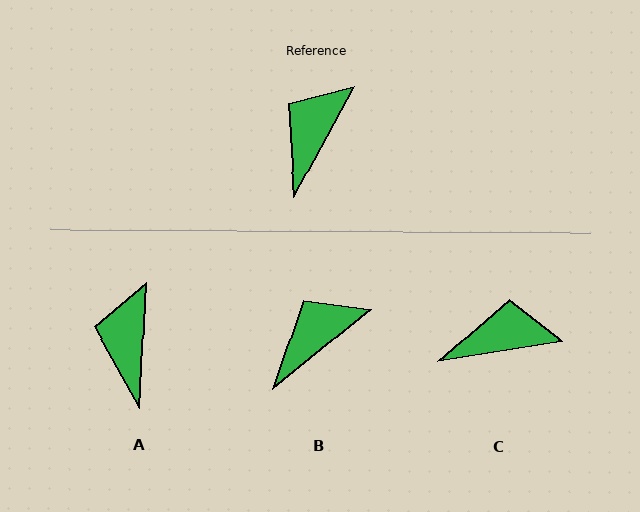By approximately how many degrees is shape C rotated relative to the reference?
Approximately 52 degrees clockwise.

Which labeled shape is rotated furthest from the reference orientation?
C, about 52 degrees away.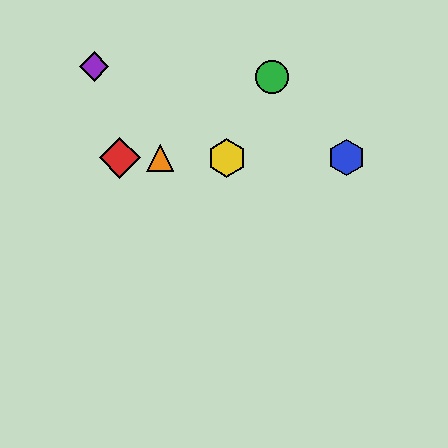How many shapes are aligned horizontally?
4 shapes (the red diamond, the blue hexagon, the yellow hexagon, the orange triangle) are aligned horizontally.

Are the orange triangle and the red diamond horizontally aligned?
Yes, both are at y≈158.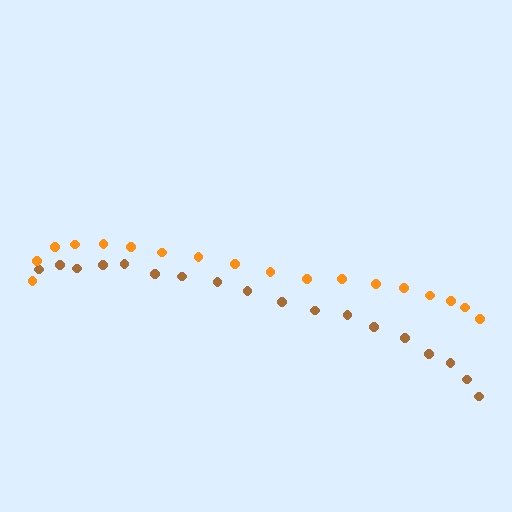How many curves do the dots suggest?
There are 2 distinct paths.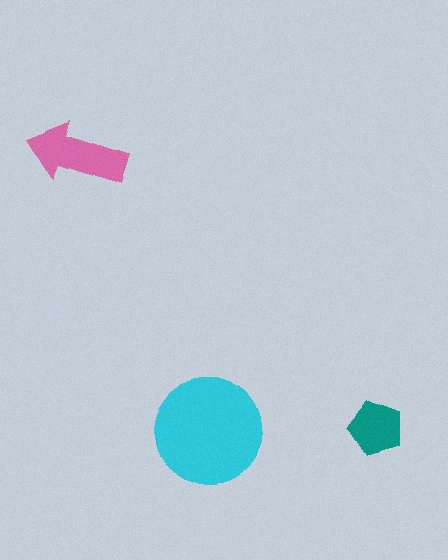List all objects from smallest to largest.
The teal pentagon, the pink arrow, the cyan circle.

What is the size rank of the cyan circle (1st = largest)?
1st.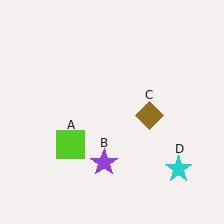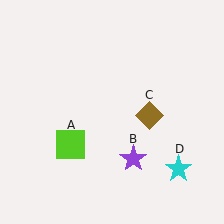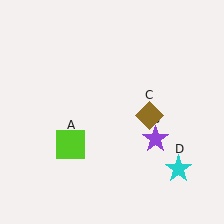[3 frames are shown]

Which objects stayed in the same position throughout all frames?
Lime square (object A) and brown diamond (object C) and cyan star (object D) remained stationary.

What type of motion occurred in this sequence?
The purple star (object B) rotated counterclockwise around the center of the scene.